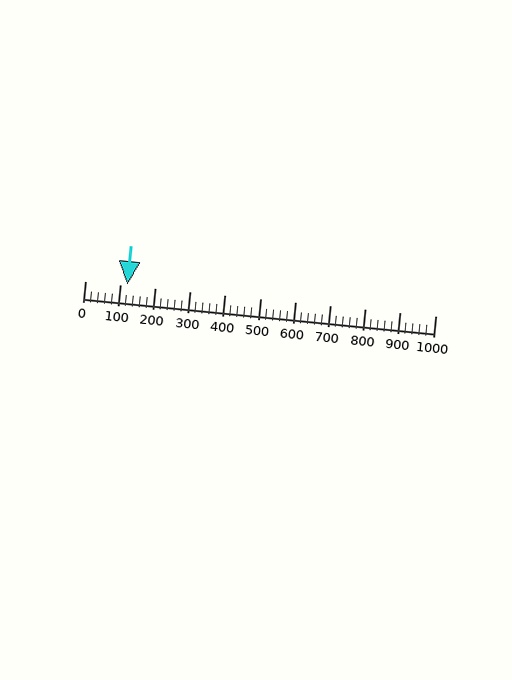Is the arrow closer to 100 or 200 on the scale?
The arrow is closer to 100.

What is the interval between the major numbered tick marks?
The major tick marks are spaced 100 units apart.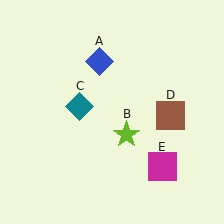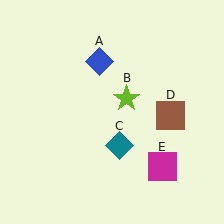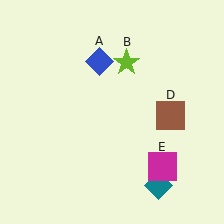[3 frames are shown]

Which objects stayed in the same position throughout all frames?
Blue diamond (object A) and brown square (object D) and magenta square (object E) remained stationary.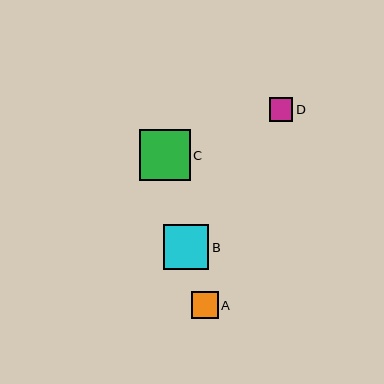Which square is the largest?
Square C is the largest with a size of approximately 51 pixels.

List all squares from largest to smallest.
From largest to smallest: C, B, A, D.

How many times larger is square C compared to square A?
Square C is approximately 1.9 times the size of square A.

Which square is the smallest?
Square D is the smallest with a size of approximately 24 pixels.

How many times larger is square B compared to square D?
Square B is approximately 1.9 times the size of square D.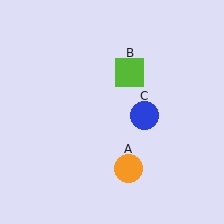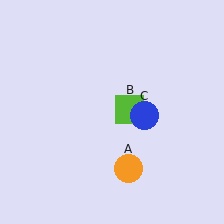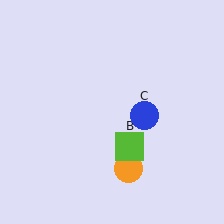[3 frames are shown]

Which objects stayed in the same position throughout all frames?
Orange circle (object A) and blue circle (object C) remained stationary.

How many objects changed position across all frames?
1 object changed position: lime square (object B).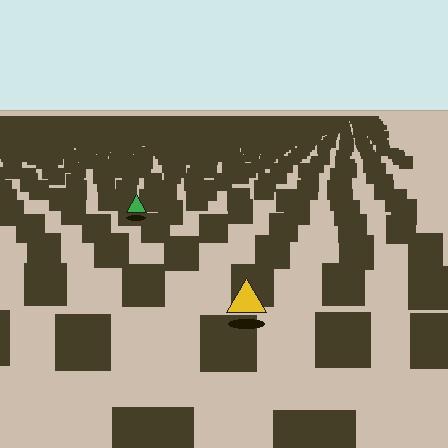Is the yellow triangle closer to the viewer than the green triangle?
Yes. The yellow triangle is closer — you can tell from the texture gradient: the ground texture is coarser near it.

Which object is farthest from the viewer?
The green triangle is farthest from the viewer. It appears smaller and the ground texture around it is denser.